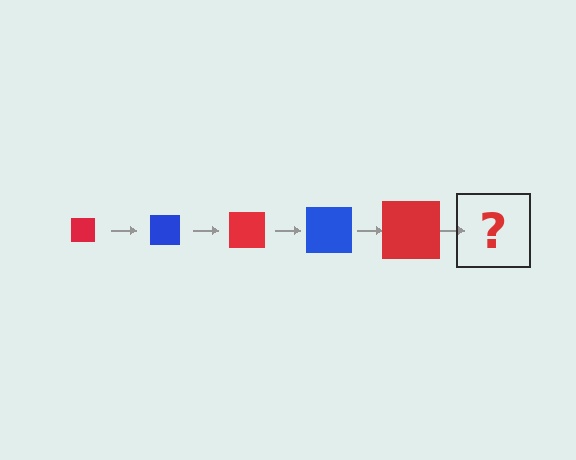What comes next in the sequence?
The next element should be a blue square, larger than the previous one.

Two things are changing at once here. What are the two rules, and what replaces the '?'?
The two rules are that the square grows larger each step and the color cycles through red and blue. The '?' should be a blue square, larger than the previous one.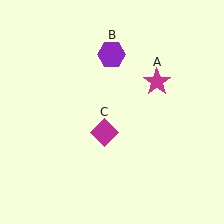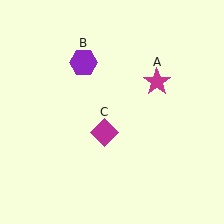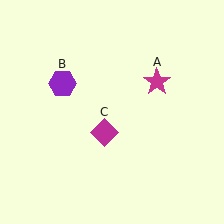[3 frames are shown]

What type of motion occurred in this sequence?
The purple hexagon (object B) rotated counterclockwise around the center of the scene.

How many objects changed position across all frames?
1 object changed position: purple hexagon (object B).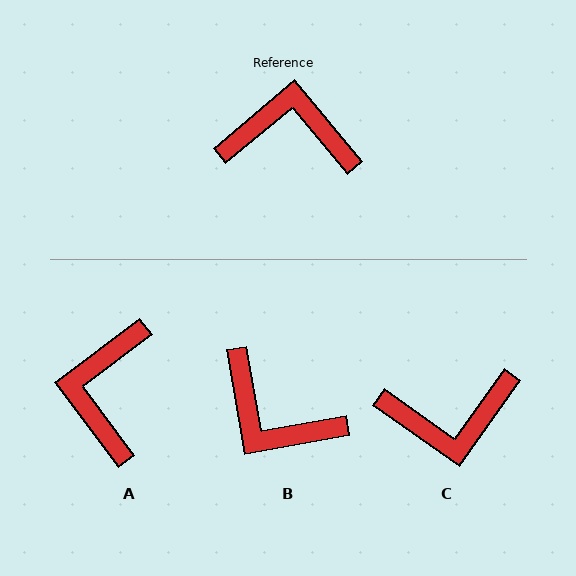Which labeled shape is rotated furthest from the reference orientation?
C, about 165 degrees away.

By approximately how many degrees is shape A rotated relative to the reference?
Approximately 87 degrees counter-clockwise.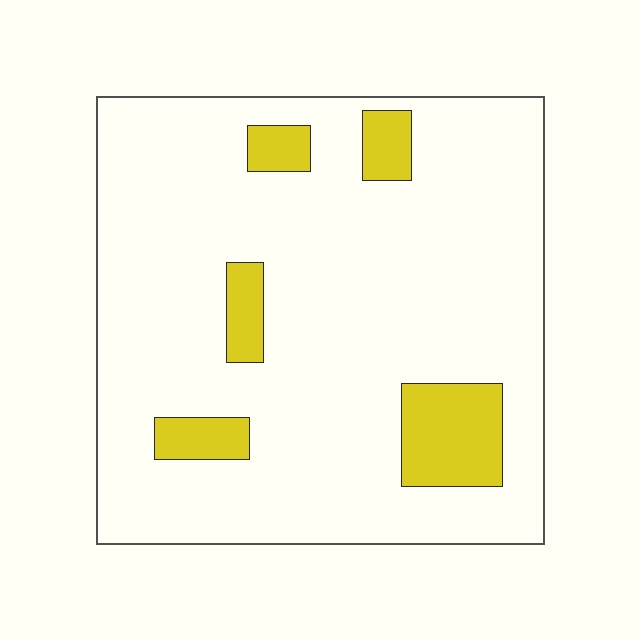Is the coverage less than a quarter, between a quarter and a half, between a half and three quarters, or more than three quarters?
Less than a quarter.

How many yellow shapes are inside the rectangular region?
5.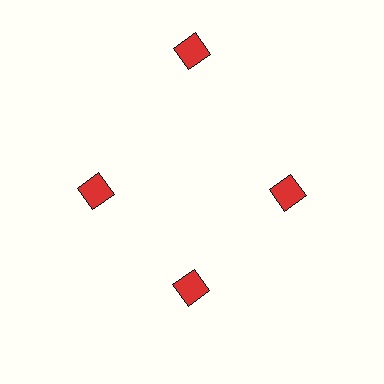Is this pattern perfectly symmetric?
No. The 4 red diamonds are arranged in a ring, but one element near the 12 o'clock position is pushed outward from the center, breaking the 4-fold rotational symmetry.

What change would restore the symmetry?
The symmetry would be restored by moving it inward, back onto the ring so that all 4 diamonds sit at equal angles and equal distance from the center.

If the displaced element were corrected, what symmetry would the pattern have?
It would have 4-fold rotational symmetry — the pattern would map onto itself every 90 degrees.